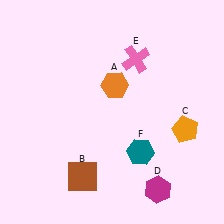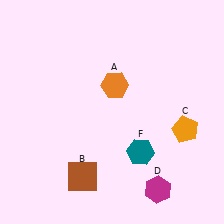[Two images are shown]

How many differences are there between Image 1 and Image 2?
There is 1 difference between the two images.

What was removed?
The pink cross (E) was removed in Image 2.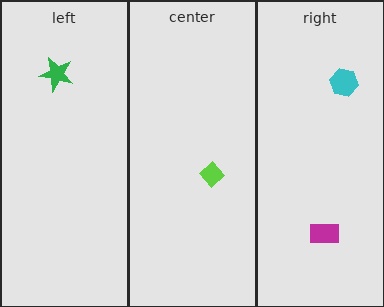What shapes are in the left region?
The green star.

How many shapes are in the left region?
1.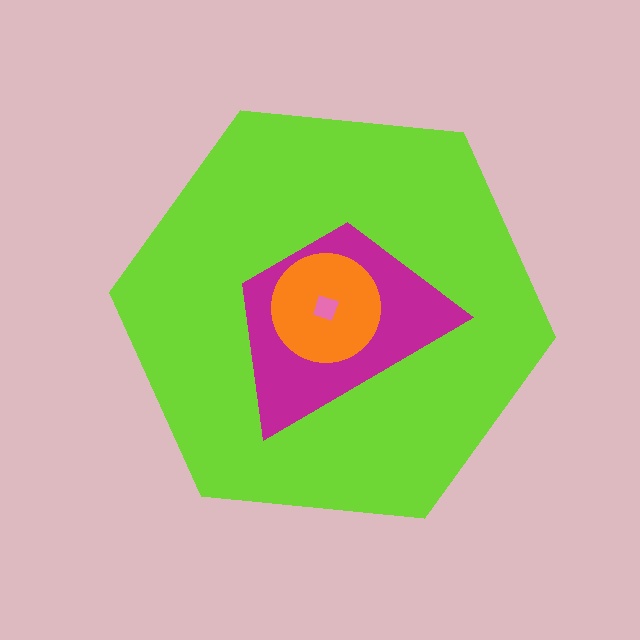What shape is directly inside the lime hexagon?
The magenta trapezoid.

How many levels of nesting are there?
4.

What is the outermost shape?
The lime hexagon.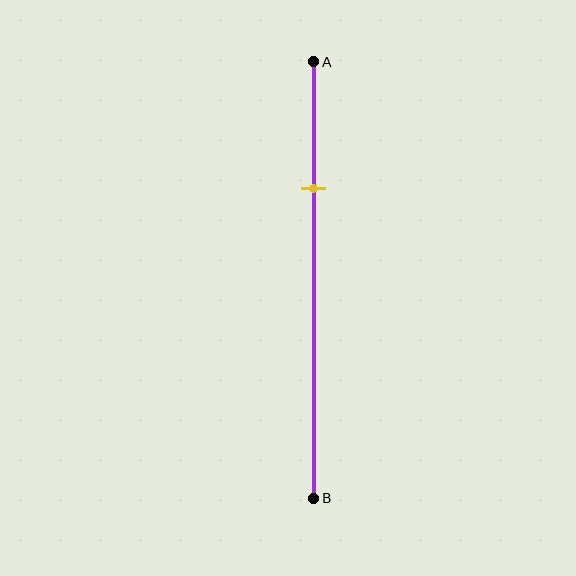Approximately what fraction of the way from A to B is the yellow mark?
The yellow mark is approximately 30% of the way from A to B.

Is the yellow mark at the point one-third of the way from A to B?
No, the mark is at about 30% from A, not at the 33% one-third point.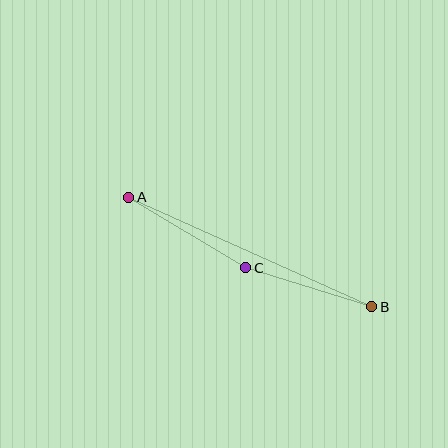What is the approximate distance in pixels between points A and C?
The distance between A and C is approximately 137 pixels.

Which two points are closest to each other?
Points B and C are closest to each other.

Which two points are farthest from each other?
Points A and B are farthest from each other.